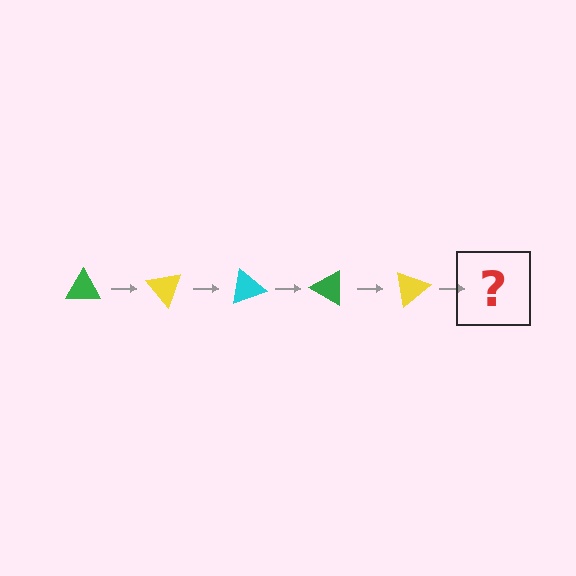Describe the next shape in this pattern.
It should be a cyan triangle, rotated 250 degrees from the start.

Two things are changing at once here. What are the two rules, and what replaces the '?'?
The two rules are that it rotates 50 degrees each step and the color cycles through green, yellow, and cyan. The '?' should be a cyan triangle, rotated 250 degrees from the start.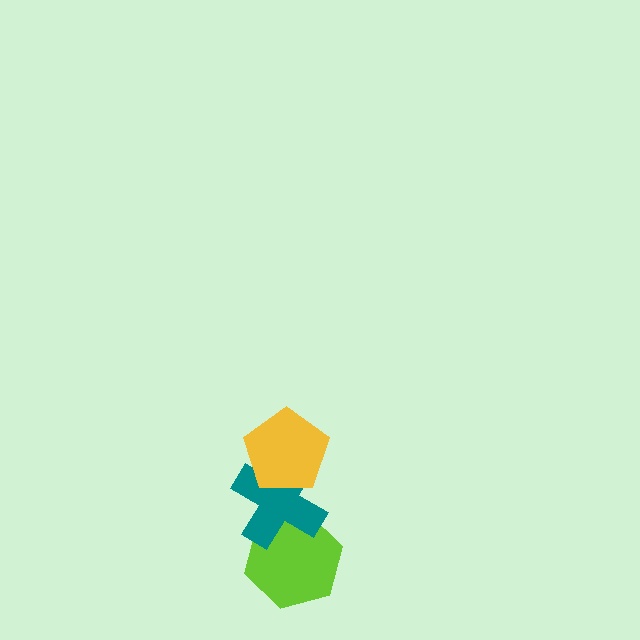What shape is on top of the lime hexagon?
The teal cross is on top of the lime hexagon.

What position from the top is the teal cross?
The teal cross is 2nd from the top.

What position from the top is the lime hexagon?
The lime hexagon is 3rd from the top.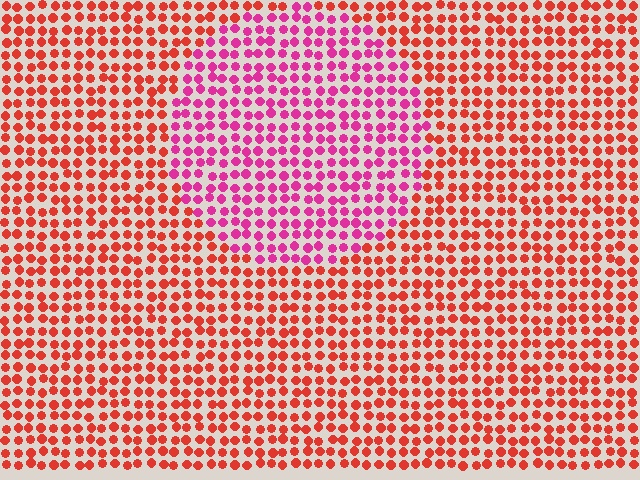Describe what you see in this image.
The image is filled with small red elements in a uniform arrangement. A circle-shaped region is visible where the elements are tinted to a slightly different hue, forming a subtle color boundary.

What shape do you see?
I see a circle.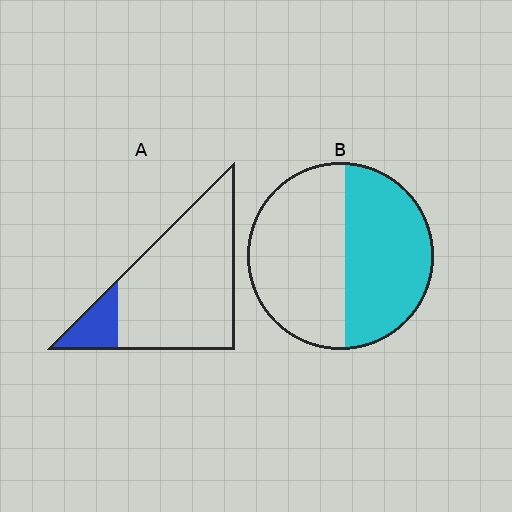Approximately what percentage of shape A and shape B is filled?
A is approximately 15% and B is approximately 45%.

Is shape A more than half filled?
No.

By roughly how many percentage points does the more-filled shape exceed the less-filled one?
By roughly 35 percentage points (B over A).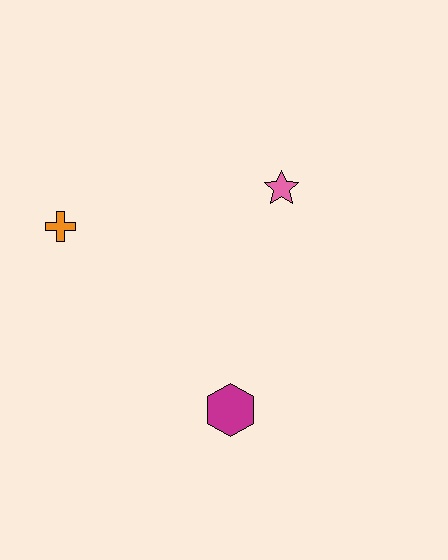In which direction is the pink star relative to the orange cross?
The pink star is to the right of the orange cross.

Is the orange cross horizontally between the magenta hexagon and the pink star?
No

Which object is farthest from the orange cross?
The magenta hexagon is farthest from the orange cross.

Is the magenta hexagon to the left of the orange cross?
No